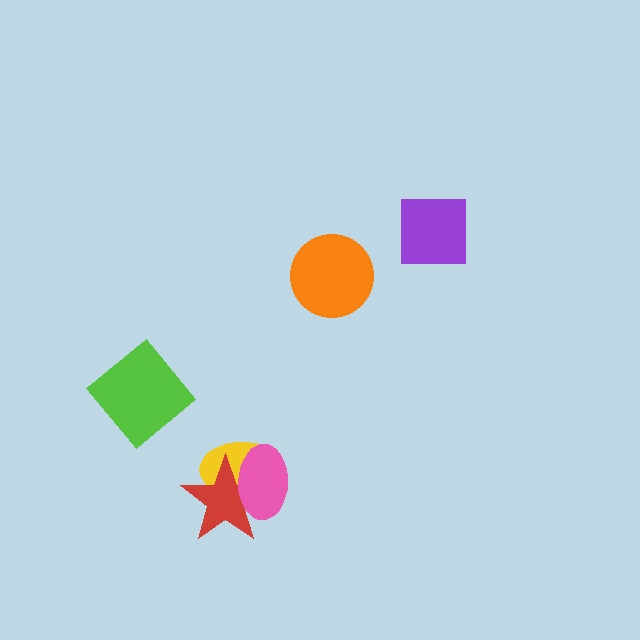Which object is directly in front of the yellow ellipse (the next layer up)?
The red star is directly in front of the yellow ellipse.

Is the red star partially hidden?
Yes, it is partially covered by another shape.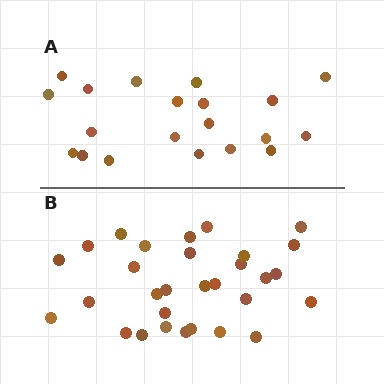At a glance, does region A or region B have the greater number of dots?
Region B (the bottom region) has more dots.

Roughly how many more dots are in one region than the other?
Region B has roughly 10 or so more dots than region A.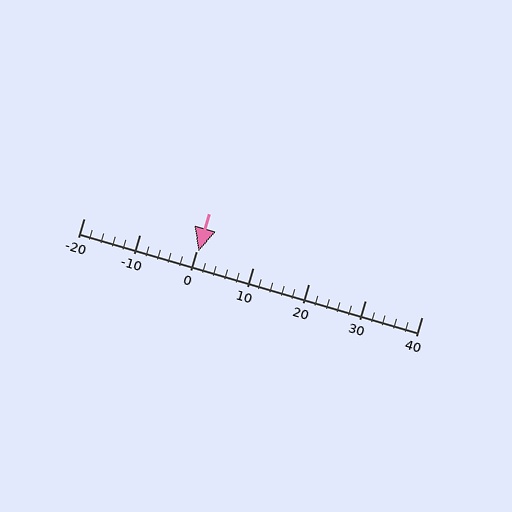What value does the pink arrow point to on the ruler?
The pink arrow points to approximately 0.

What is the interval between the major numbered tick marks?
The major tick marks are spaced 10 units apart.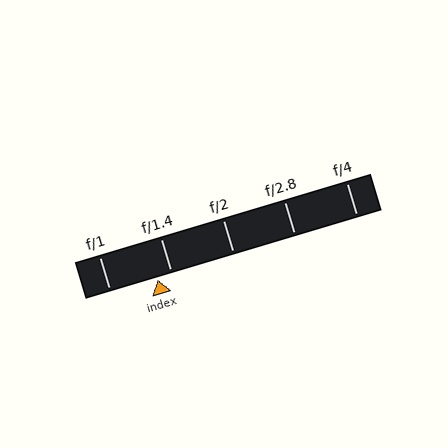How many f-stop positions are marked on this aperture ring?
There are 5 f-stop positions marked.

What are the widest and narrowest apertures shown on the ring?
The widest aperture shown is f/1 and the narrowest is f/4.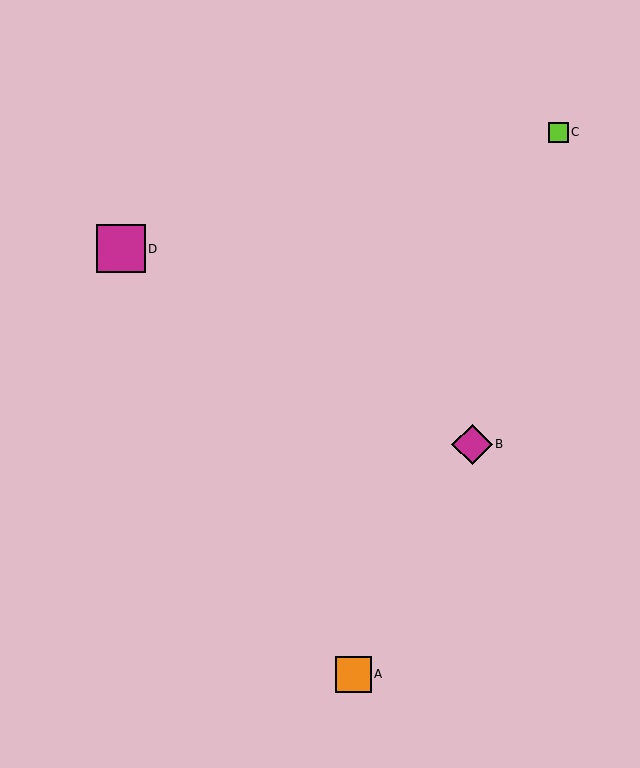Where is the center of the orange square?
The center of the orange square is at (354, 674).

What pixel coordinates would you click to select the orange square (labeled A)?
Click at (354, 674) to select the orange square A.